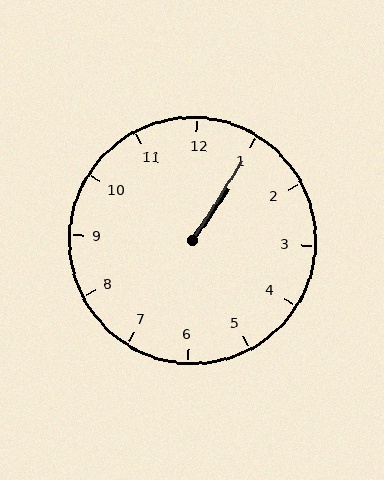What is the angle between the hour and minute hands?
Approximately 2 degrees.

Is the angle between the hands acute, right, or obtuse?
It is acute.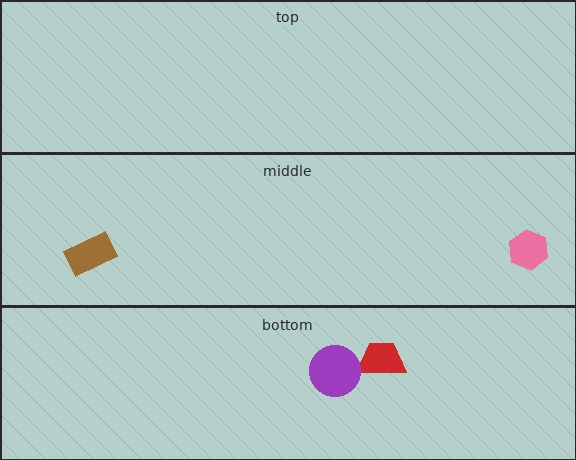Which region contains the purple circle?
The bottom region.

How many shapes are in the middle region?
2.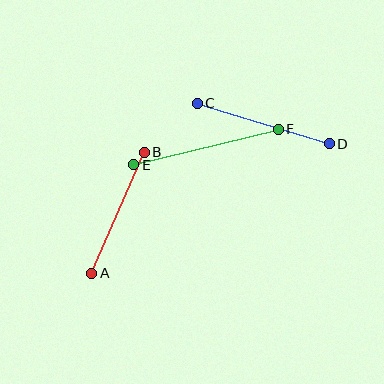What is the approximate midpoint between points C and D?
The midpoint is at approximately (263, 123) pixels.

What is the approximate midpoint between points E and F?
The midpoint is at approximately (206, 147) pixels.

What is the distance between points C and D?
The distance is approximately 138 pixels.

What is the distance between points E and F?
The distance is approximately 149 pixels.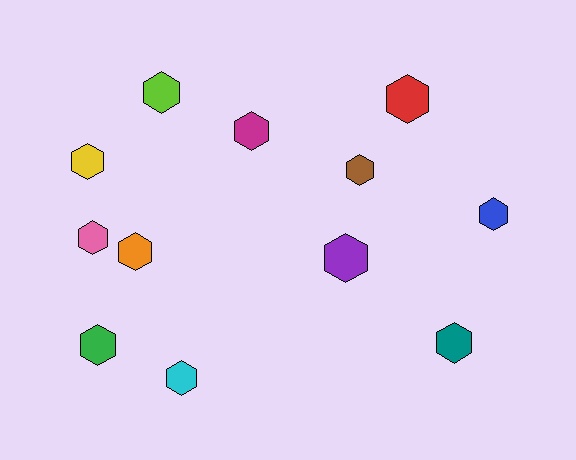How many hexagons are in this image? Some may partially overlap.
There are 12 hexagons.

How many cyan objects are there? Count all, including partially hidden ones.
There is 1 cyan object.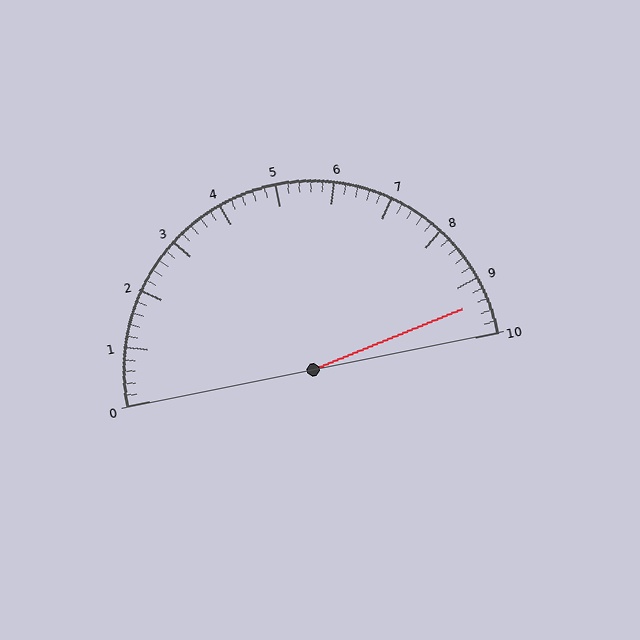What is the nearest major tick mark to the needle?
The nearest major tick mark is 9.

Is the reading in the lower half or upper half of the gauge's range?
The reading is in the upper half of the range (0 to 10).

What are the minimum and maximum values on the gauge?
The gauge ranges from 0 to 10.